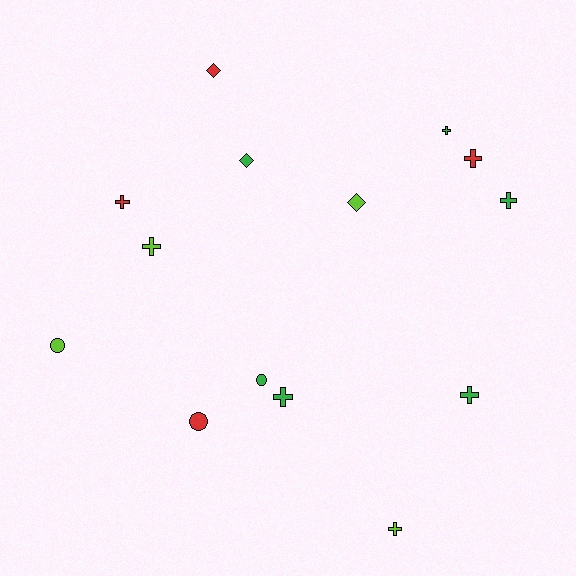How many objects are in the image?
There are 14 objects.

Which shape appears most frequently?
Cross, with 8 objects.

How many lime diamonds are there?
There is 1 lime diamond.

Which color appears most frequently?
Green, with 6 objects.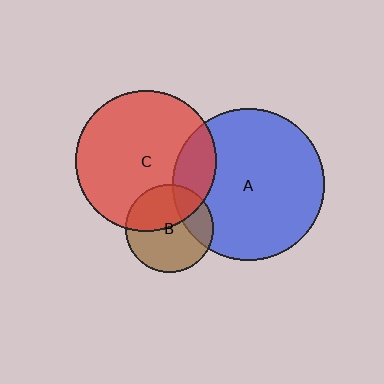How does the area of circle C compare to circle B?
Approximately 2.6 times.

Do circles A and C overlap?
Yes.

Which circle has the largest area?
Circle A (blue).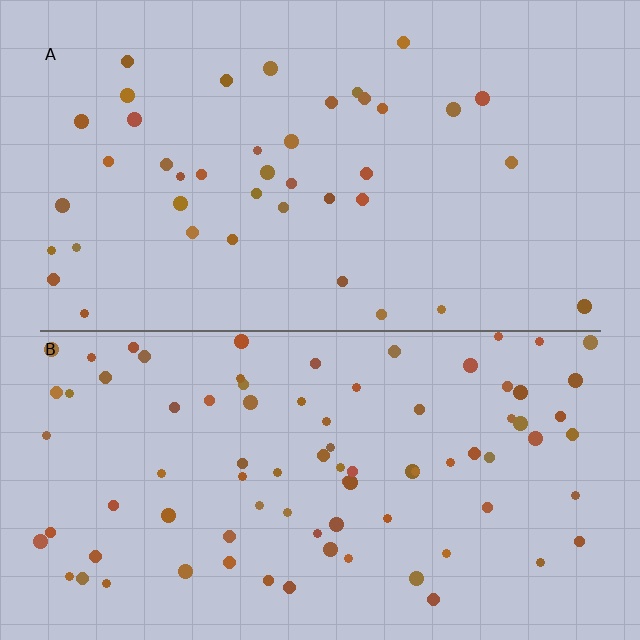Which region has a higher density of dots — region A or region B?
B (the bottom).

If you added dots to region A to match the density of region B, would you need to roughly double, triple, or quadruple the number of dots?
Approximately double.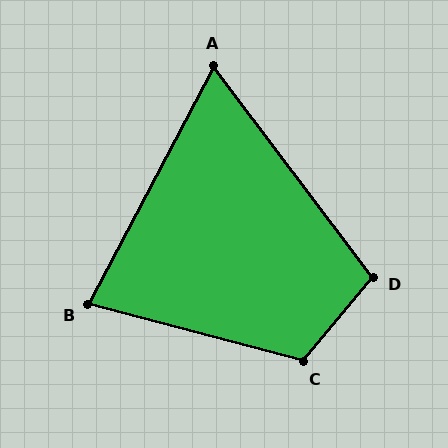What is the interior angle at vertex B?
Approximately 77 degrees (acute).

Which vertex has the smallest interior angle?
A, at approximately 65 degrees.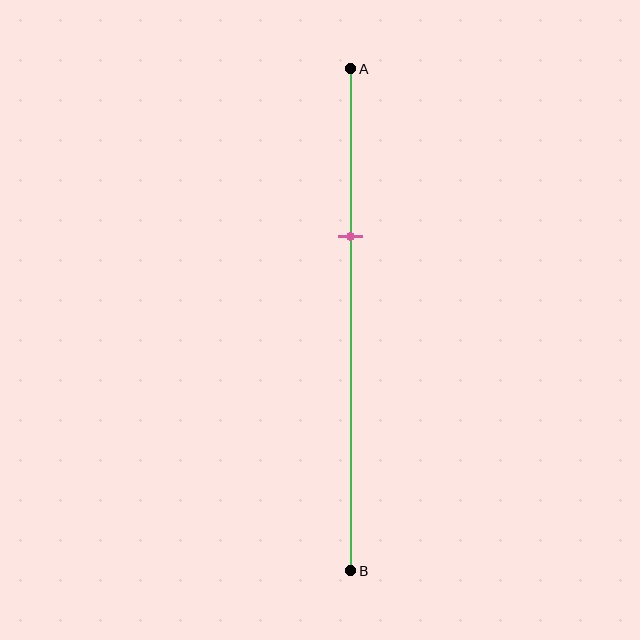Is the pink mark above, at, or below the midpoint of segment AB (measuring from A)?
The pink mark is above the midpoint of segment AB.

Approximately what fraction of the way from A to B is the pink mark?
The pink mark is approximately 35% of the way from A to B.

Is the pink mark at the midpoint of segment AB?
No, the mark is at about 35% from A, not at the 50% midpoint.